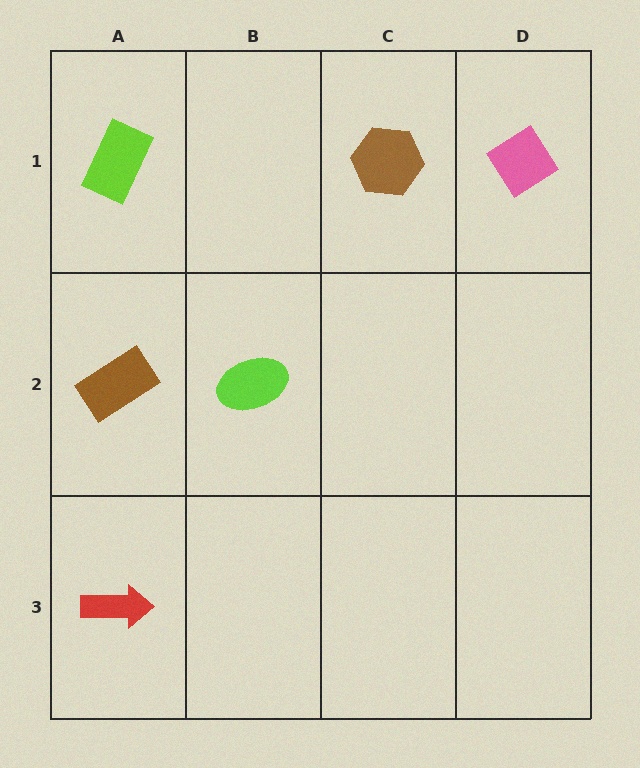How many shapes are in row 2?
2 shapes.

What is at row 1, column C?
A brown hexagon.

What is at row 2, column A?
A brown rectangle.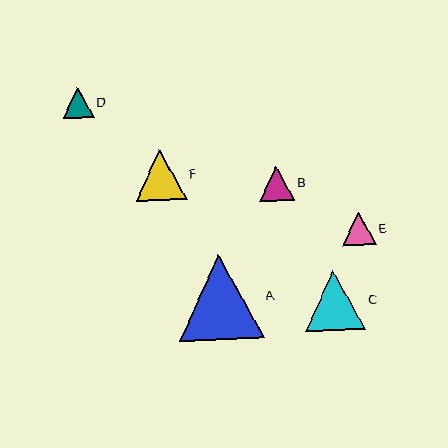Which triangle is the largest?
Triangle A is the largest with a size of approximately 85 pixels.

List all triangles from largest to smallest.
From largest to smallest: A, C, F, B, E, D.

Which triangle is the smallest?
Triangle D is the smallest with a size of approximately 31 pixels.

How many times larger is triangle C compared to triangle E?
Triangle C is approximately 1.8 times the size of triangle E.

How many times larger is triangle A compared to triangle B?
Triangle A is approximately 2.4 times the size of triangle B.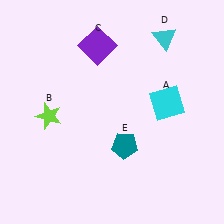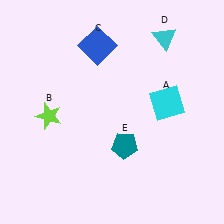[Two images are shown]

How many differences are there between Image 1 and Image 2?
There is 1 difference between the two images.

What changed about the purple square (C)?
In Image 1, C is purple. In Image 2, it changed to blue.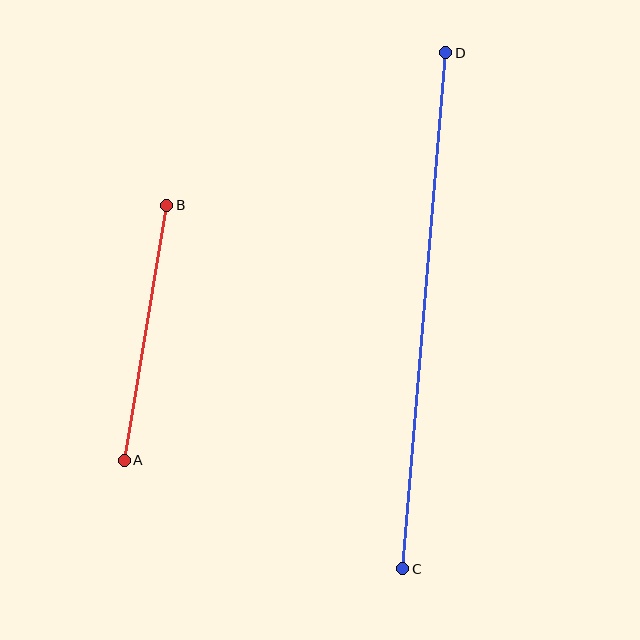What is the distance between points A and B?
The distance is approximately 259 pixels.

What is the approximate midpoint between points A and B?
The midpoint is at approximately (145, 333) pixels.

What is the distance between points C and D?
The distance is approximately 518 pixels.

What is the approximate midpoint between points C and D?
The midpoint is at approximately (424, 311) pixels.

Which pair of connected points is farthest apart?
Points C and D are farthest apart.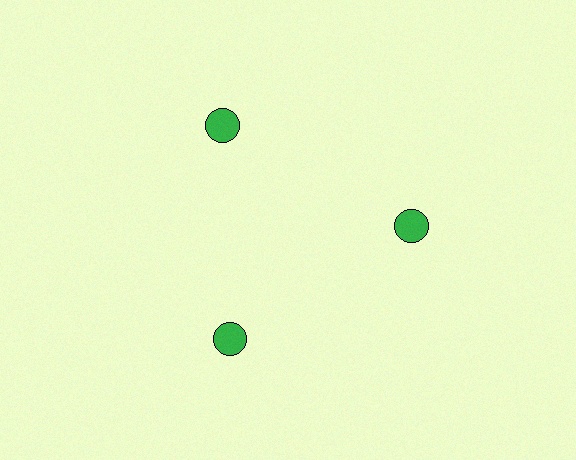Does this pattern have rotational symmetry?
Yes, this pattern has 3-fold rotational symmetry. It looks the same after rotating 120 degrees around the center.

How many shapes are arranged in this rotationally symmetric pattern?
There are 3 shapes, arranged in 3 groups of 1.